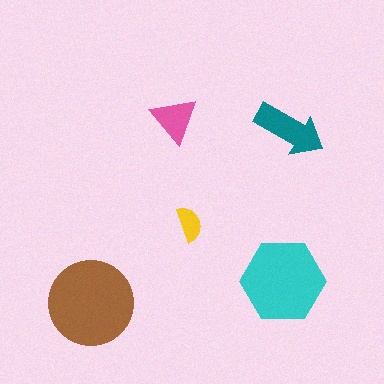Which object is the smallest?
The yellow semicircle.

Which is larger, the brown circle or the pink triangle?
The brown circle.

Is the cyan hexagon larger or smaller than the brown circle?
Smaller.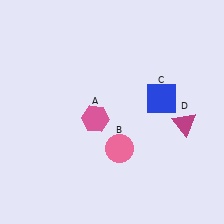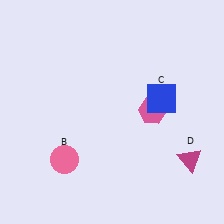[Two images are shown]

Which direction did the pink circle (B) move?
The pink circle (B) moved left.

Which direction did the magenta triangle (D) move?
The magenta triangle (D) moved down.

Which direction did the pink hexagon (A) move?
The pink hexagon (A) moved right.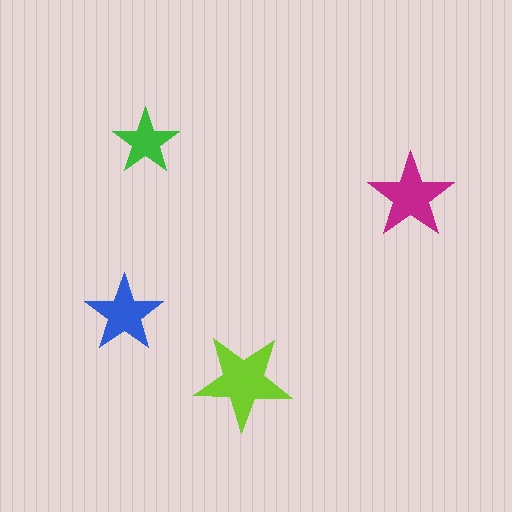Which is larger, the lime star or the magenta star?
The lime one.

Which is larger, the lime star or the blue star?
The lime one.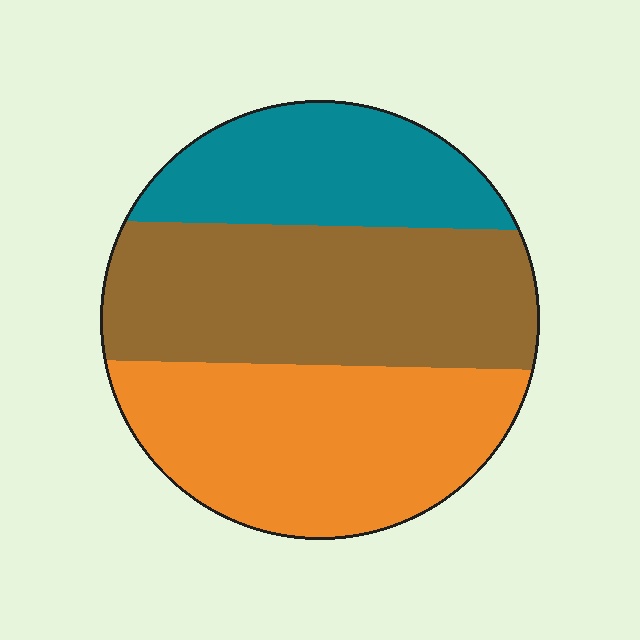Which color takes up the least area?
Teal, at roughly 25%.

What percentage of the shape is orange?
Orange takes up between a third and a half of the shape.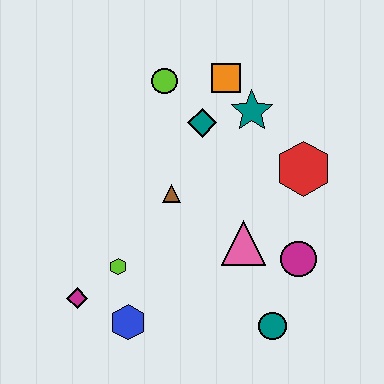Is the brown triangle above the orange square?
No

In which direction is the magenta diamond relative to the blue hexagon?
The magenta diamond is to the left of the blue hexagon.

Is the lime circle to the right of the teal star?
No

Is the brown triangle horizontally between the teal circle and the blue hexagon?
Yes